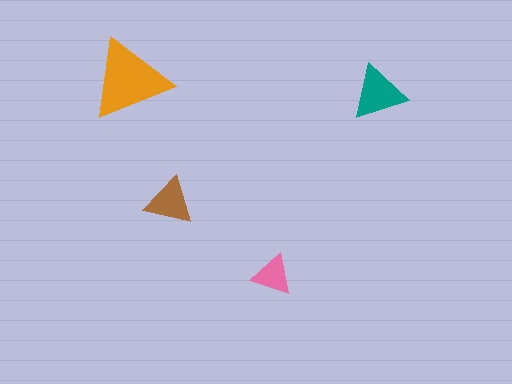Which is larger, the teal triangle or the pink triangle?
The teal one.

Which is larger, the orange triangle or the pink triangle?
The orange one.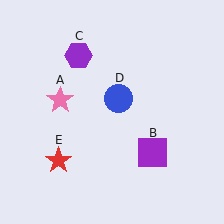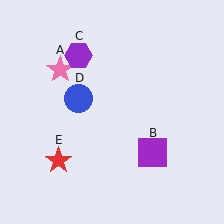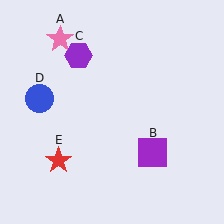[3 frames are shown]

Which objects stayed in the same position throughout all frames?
Purple square (object B) and purple hexagon (object C) and red star (object E) remained stationary.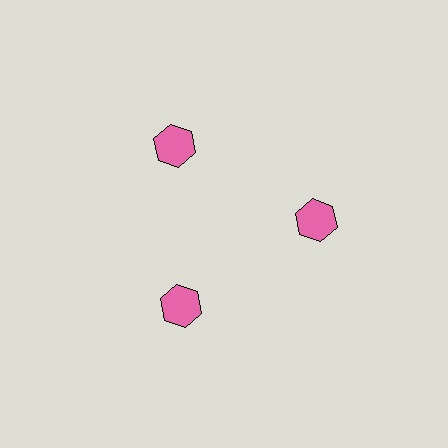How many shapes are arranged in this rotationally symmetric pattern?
There are 3 shapes, arranged in 3 groups of 1.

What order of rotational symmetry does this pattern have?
This pattern has 3-fold rotational symmetry.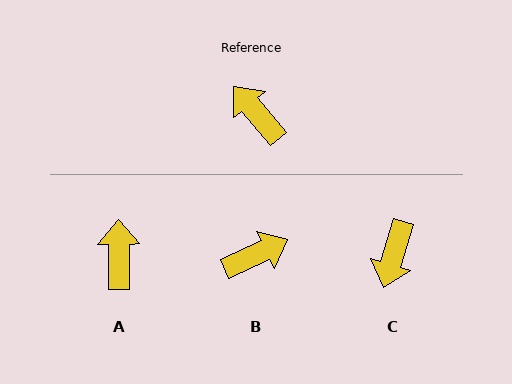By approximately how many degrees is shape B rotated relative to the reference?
Approximately 105 degrees clockwise.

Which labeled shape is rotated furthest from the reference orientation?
C, about 123 degrees away.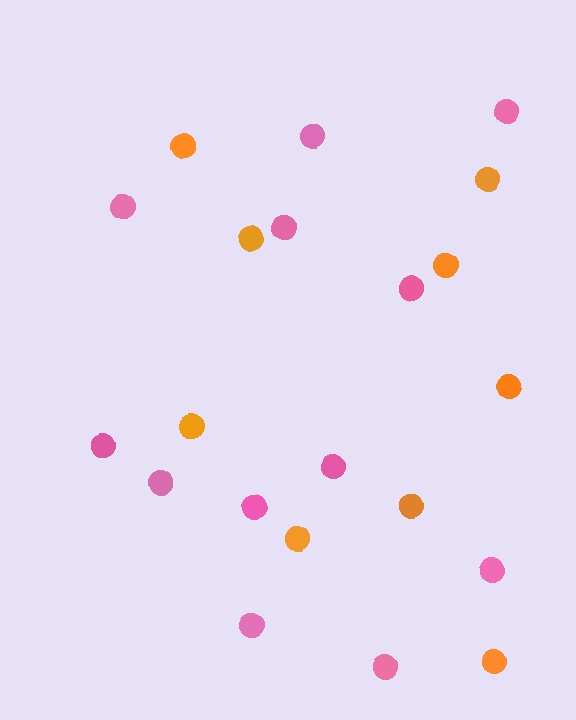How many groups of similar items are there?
There are 2 groups: one group of orange circles (9) and one group of pink circles (12).